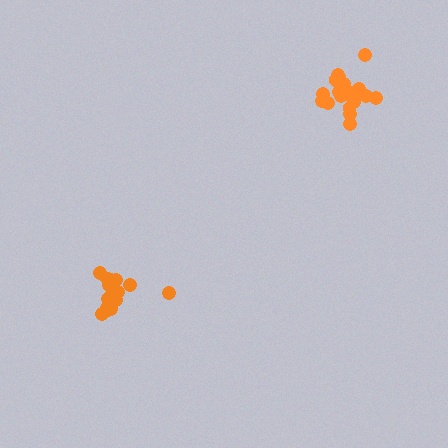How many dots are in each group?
Group 1: 21 dots, Group 2: 17 dots (38 total).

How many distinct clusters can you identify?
There are 2 distinct clusters.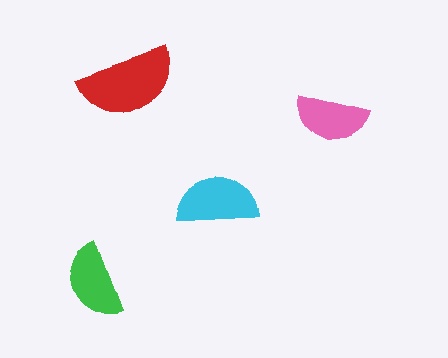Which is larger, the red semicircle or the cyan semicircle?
The red one.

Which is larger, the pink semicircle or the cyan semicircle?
The cyan one.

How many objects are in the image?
There are 4 objects in the image.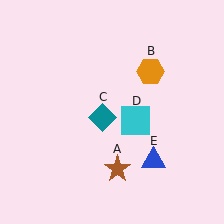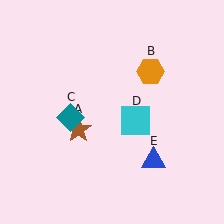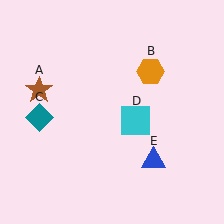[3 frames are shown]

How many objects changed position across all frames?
2 objects changed position: brown star (object A), teal diamond (object C).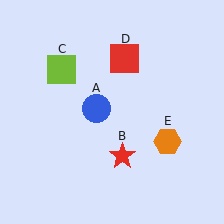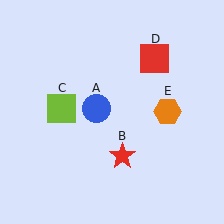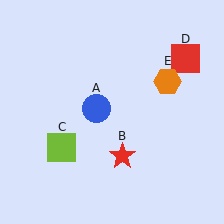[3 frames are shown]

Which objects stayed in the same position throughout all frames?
Blue circle (object A) and red star (object B) remained stationary.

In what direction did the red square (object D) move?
The red square (object D) moved right.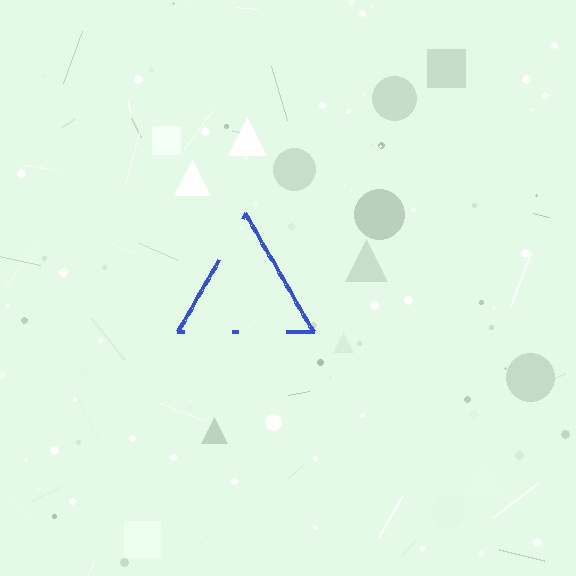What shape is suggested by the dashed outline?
The dashed outline suggests a triangle.